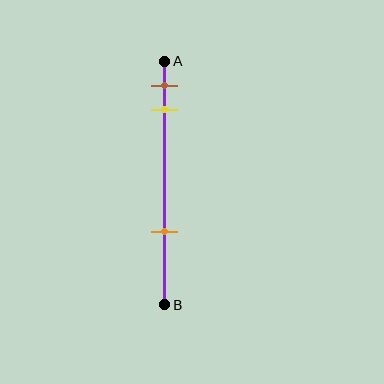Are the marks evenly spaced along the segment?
No, the marks are not evenly spaced.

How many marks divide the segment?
There are 3 marks dividing the segment.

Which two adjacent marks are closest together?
The brown and yellow marks are the closest adjacent pair.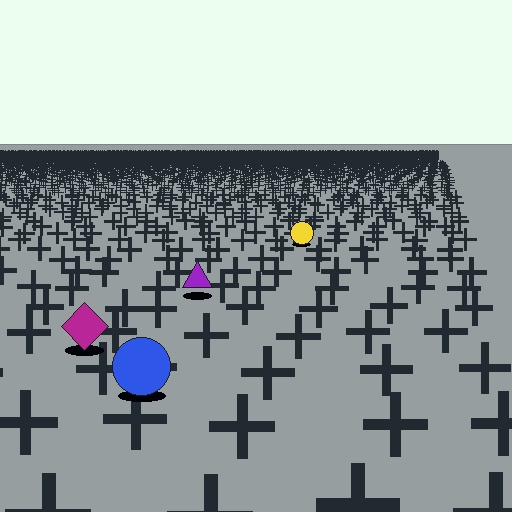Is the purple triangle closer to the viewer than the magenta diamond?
No. The magenta diamond is closer — you can tell from the texture gradient: the ground texture is coarser near it.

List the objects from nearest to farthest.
From nearest to farthest: the blue circle, the magenta diamond, the purple triangle, the yellow circle.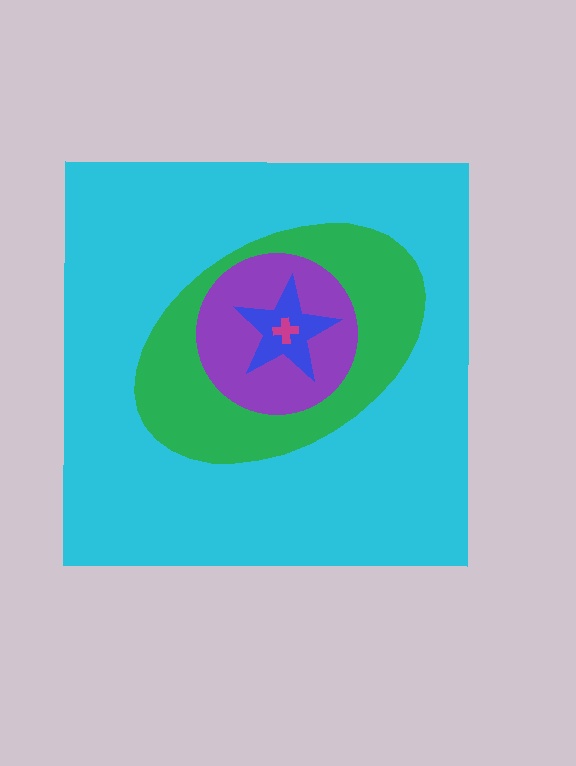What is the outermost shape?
The cyan square.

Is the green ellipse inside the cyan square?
Yes.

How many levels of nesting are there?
5.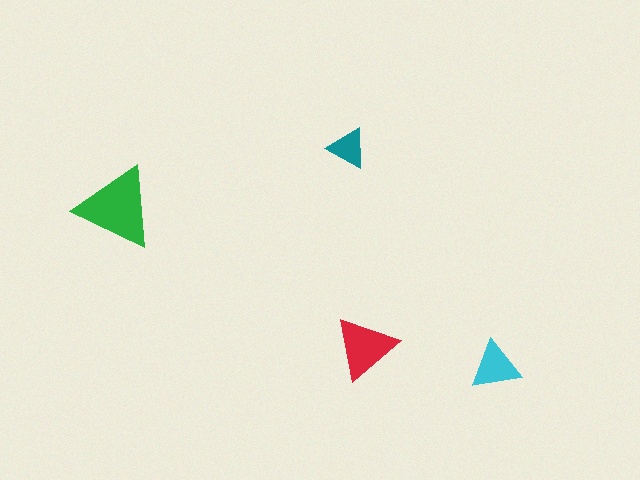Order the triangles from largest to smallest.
the green one, the red one, the cyan one, the teal one.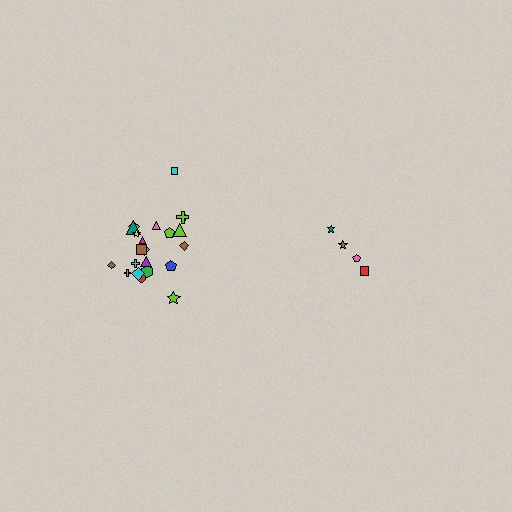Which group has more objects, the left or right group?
The left group.